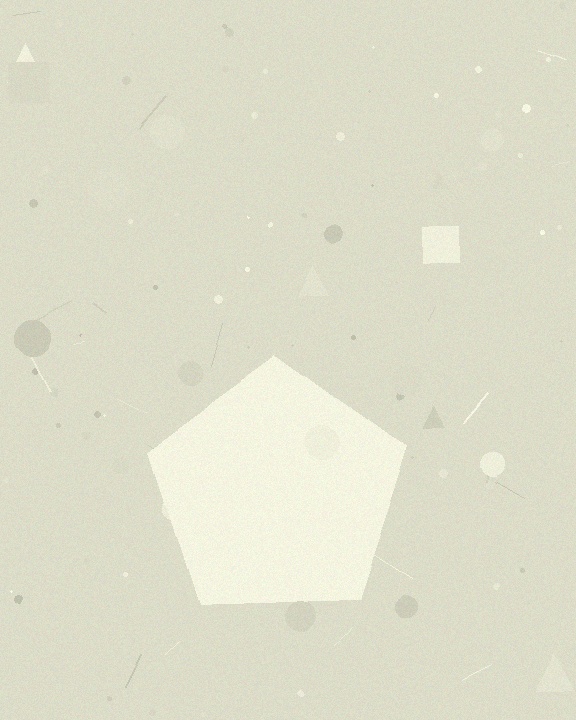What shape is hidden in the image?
A pentagon is hidden in the image.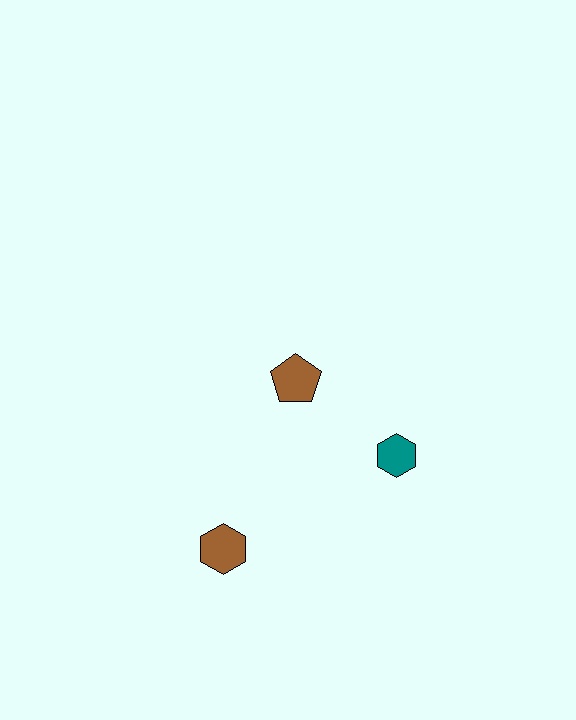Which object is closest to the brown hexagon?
The brown pentagon is closest to the brown hexagon.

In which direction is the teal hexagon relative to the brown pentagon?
The teal hexagon is to the right of the brown pentagon.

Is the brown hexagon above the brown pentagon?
No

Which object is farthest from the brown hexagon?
The teal hexagon is farthest from the brown hexagon.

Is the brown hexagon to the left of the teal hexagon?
Yes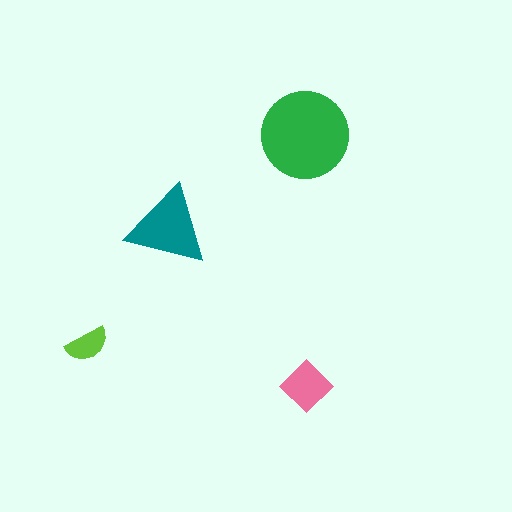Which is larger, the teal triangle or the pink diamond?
The teal triangle.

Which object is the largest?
The green circle.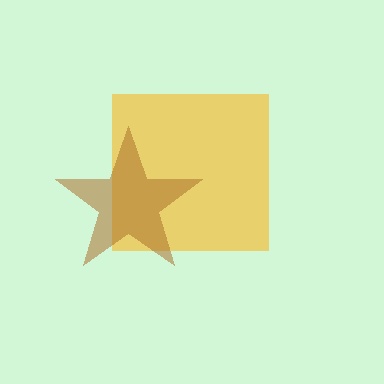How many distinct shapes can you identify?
There are 2 distinct shapes: a yellow square, a brown star.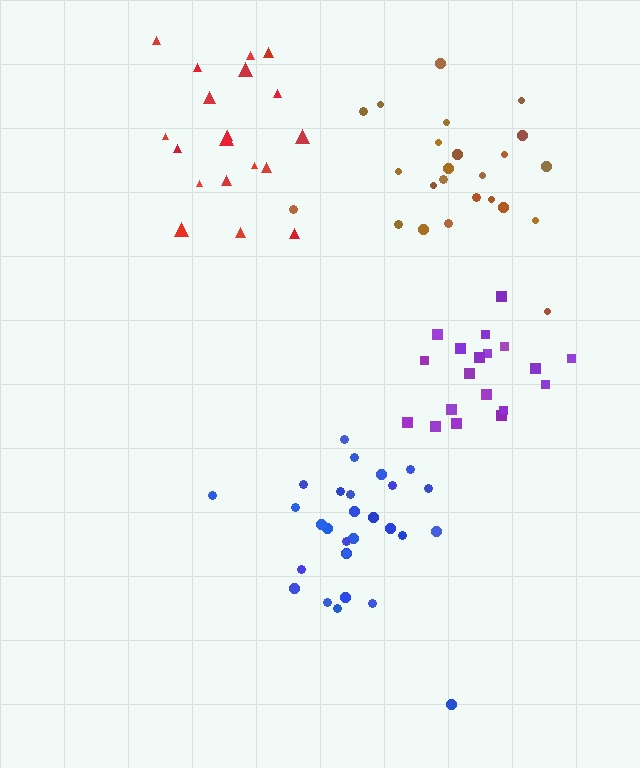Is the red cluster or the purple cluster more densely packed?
Red.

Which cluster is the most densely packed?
Blue.